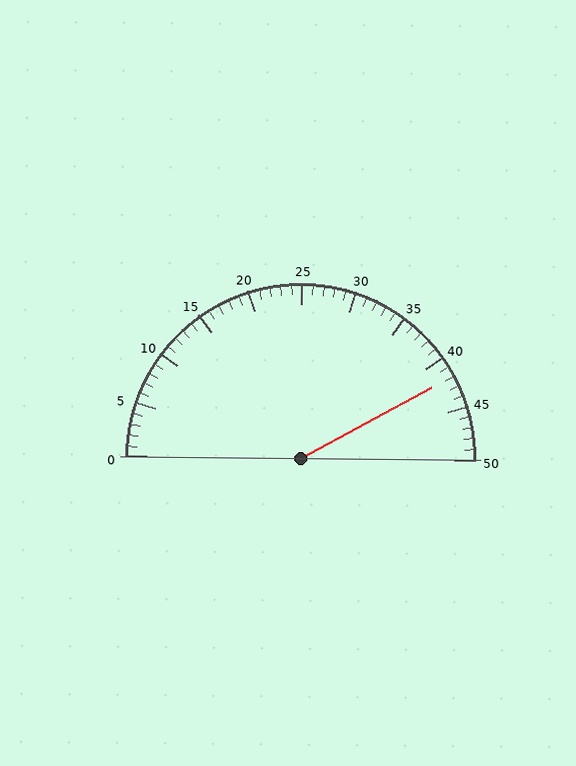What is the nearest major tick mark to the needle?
The nearest major tick mark is 40.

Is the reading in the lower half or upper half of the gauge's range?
The reading is in the upper half of the range (0 to 50).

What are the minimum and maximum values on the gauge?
The gauge ranges from 0 to 50.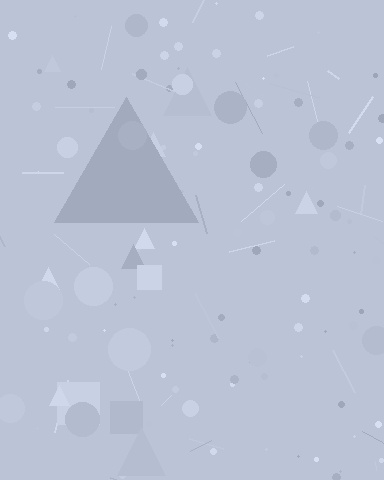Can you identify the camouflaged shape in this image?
The camouflaged shape is a triangle.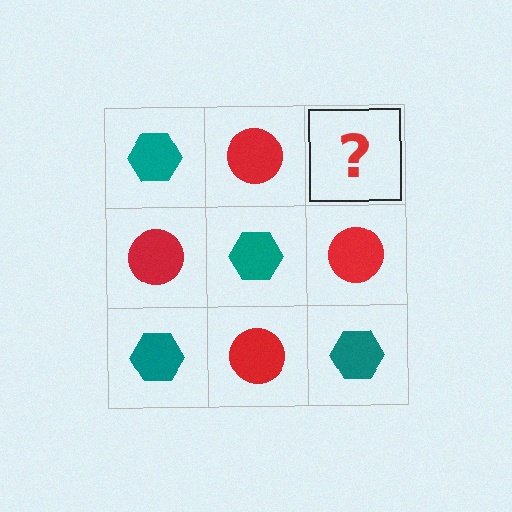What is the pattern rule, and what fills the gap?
The rule is that it alternates teal hexagon and red circle in a checkerboard pattern. The gap should be filled with a teal hexagon.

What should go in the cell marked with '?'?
The missing cell should contain a teal hexagon.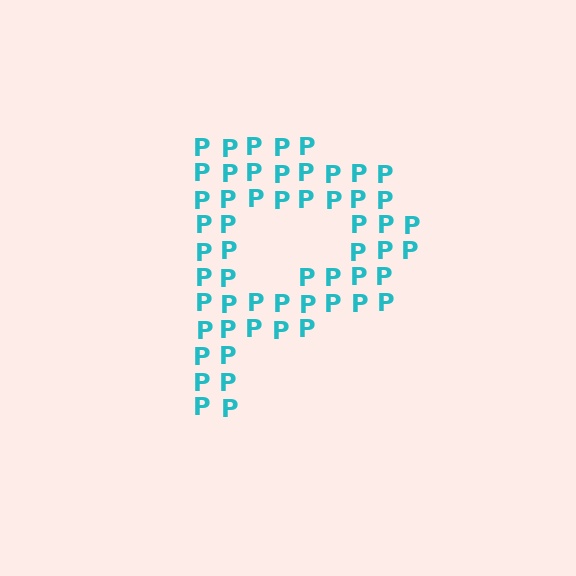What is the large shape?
The large shape is the letter P.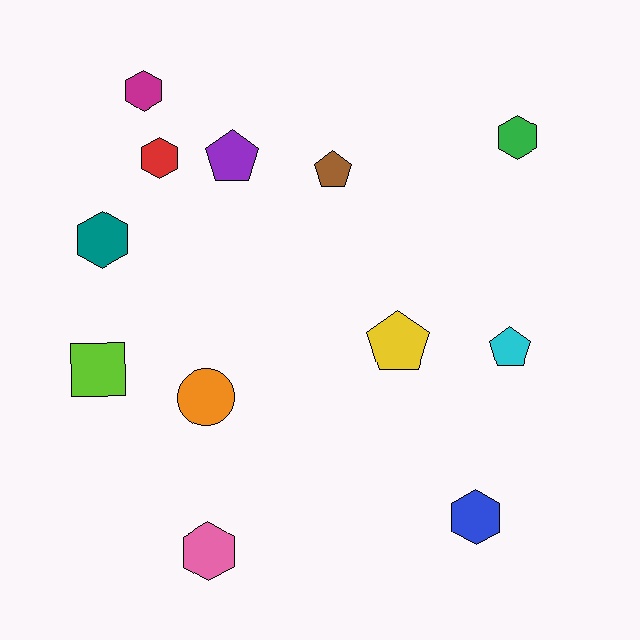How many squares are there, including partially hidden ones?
There is 1 square.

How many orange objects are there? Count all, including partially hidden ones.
There is 1 orange object.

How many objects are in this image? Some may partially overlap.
There are 12 objects.